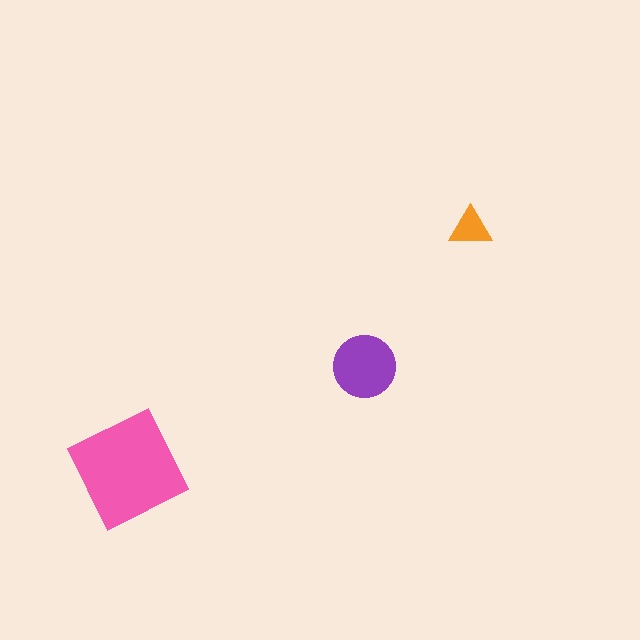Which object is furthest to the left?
The pink diamond is leftmost.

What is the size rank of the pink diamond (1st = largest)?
1st.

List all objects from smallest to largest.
The orange triangle, the purple circle, the pink diamond.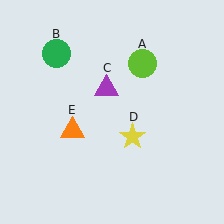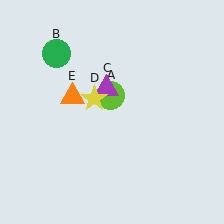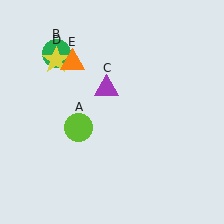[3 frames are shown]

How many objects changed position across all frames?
3 objects changed position: lime circle (object A), yellow star (object D), orange triangle (object E).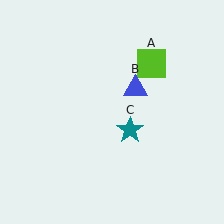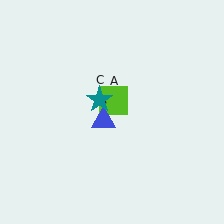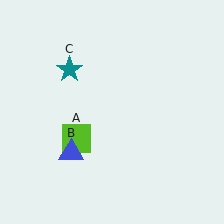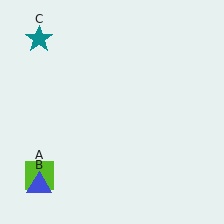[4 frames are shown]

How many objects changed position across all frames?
3 objects changed position: lime square (object A), blue triangle (object B), teal star (object C).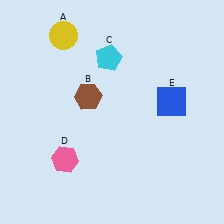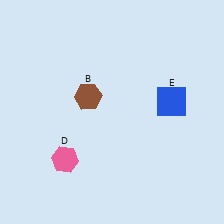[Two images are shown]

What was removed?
The yellow circle (A), the cyan pentagon (C) were removed in Image 2.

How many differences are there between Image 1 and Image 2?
There are 2 differences between the two images.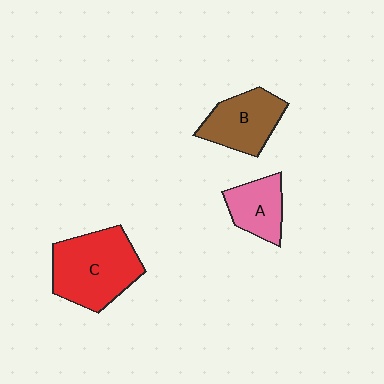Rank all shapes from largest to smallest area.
From largest to smallest: C (red), B (brown), A (pink).